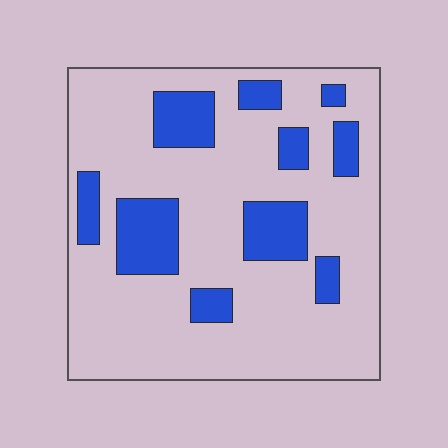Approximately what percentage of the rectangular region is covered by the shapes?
Approximately 20%.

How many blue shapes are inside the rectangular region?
10.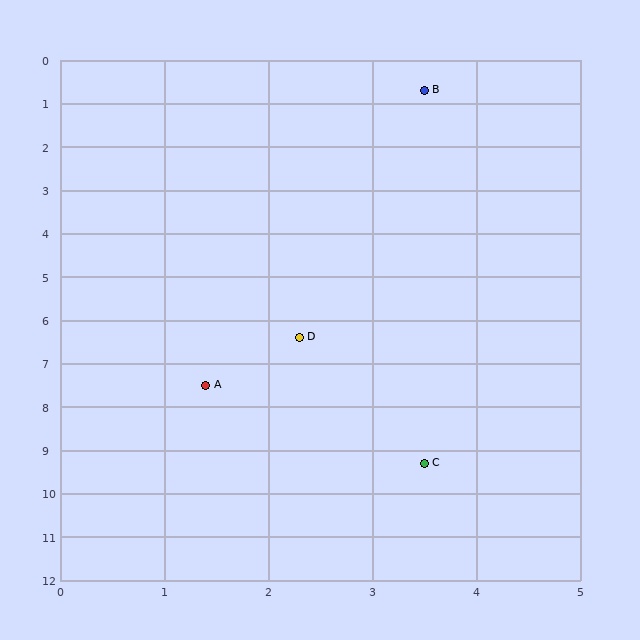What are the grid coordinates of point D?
Point D is at approximately (2.3, 6.4).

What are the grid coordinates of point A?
Point A is at approximately (1.4, 7.5).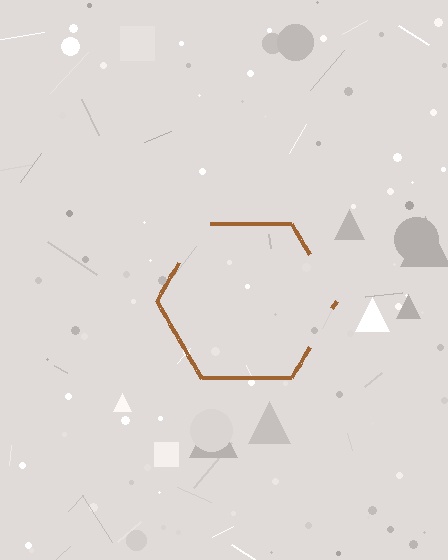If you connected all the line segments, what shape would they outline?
They would outline a hexagon.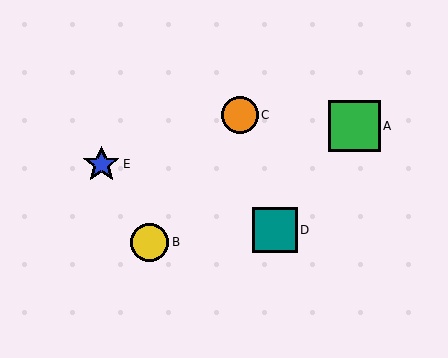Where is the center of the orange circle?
The center of the orange circle is at (240, 115).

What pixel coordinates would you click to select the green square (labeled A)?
Click at (355, 126) to select the green square A.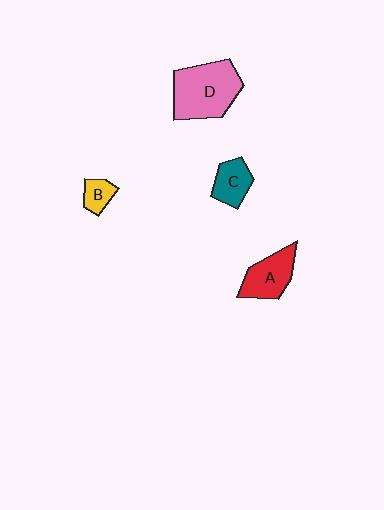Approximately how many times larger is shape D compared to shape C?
Approximately 2.4 times.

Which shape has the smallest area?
Shape B (yellow).